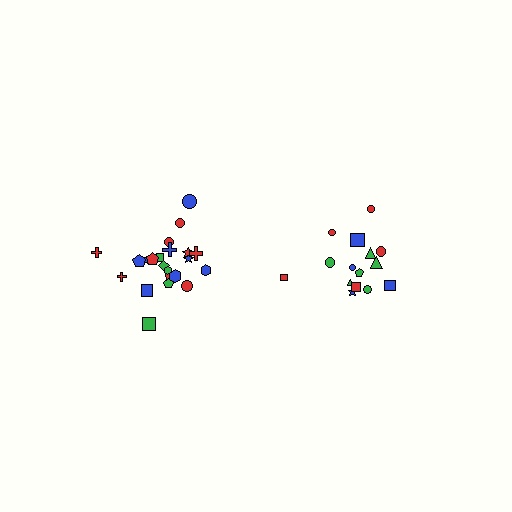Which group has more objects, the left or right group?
The left group.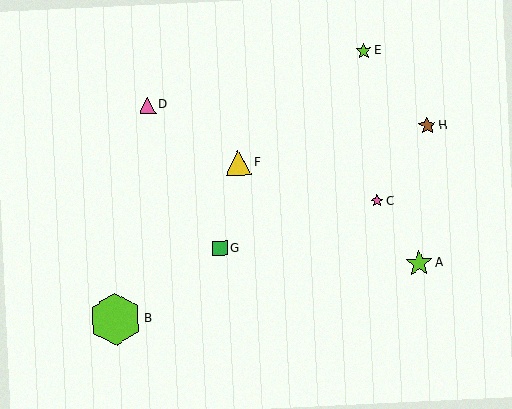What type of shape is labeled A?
Shape A is a lime star.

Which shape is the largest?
The lime hexagon (labeled B) is the largest.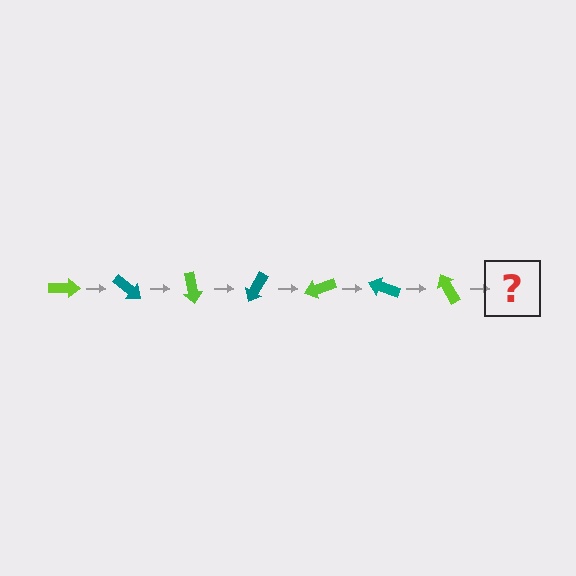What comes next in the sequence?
The next element should be a teal arrow, rotated 280 degrees from the start.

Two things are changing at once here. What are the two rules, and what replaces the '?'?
The two rules are that it rotates 40 degrees each step and the color cycles through lime and teal. The '?' should be a teal arrow, rotated 280 degrees from the start.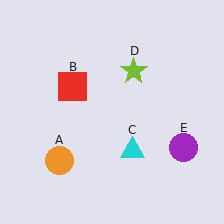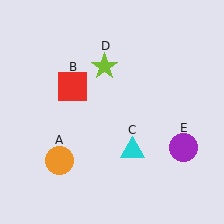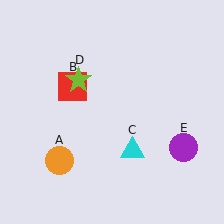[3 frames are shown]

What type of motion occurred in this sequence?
The lime star (object D) rotated counterclockwise around the center of the scene.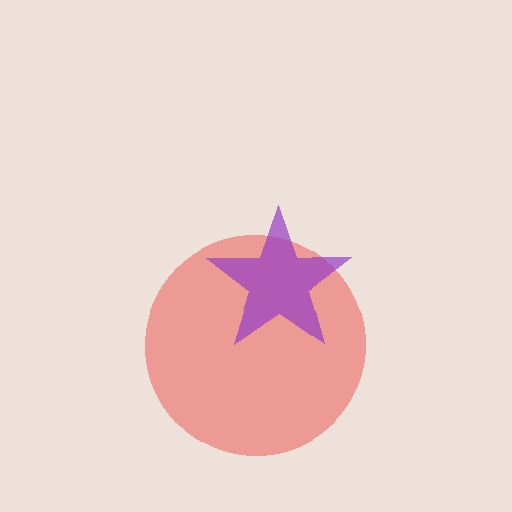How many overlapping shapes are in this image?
There are 2 overlapping shapes in the image.